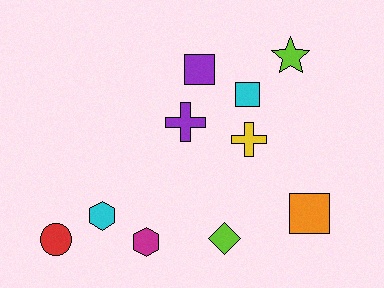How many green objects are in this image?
There are no green objects.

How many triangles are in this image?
There are no triangles.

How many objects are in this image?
There are 10 objects.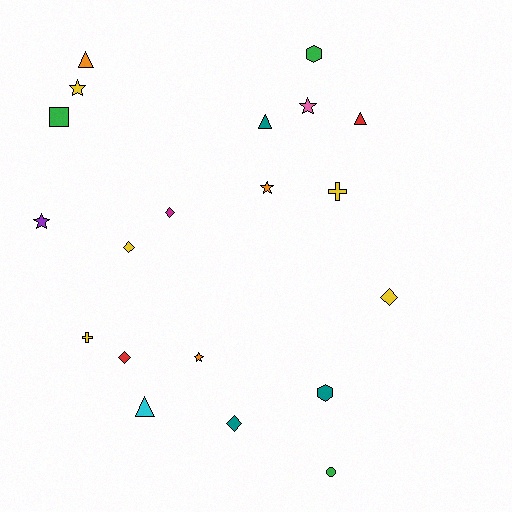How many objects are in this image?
There are 20 objects.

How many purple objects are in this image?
There is 1 purple object.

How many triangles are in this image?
There are 4 triangles.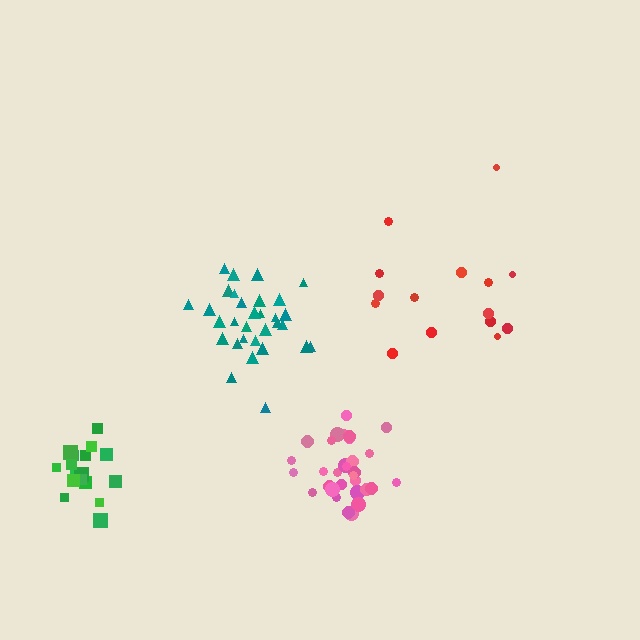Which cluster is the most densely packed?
Pink.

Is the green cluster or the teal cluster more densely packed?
Teal.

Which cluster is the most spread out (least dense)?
Red.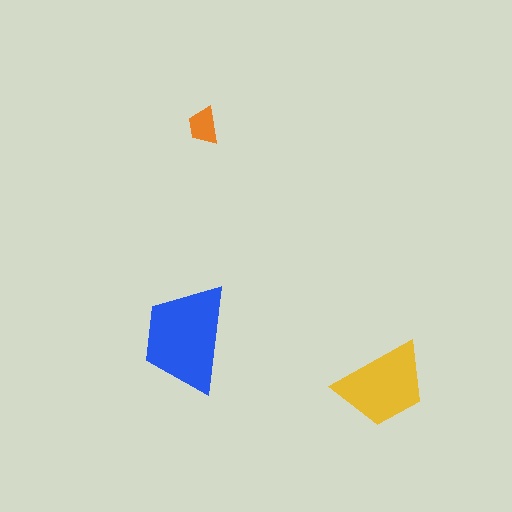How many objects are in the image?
There are 3 objects in the image.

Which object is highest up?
The orange trapezoid is topmost.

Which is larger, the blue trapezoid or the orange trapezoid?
The blue one.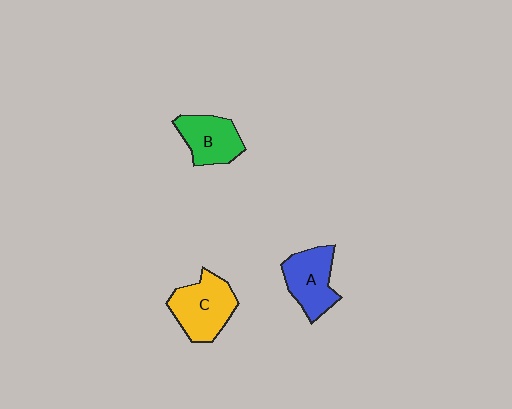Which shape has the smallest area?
Shape B (green).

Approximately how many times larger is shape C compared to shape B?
Approximately 1.3 times.